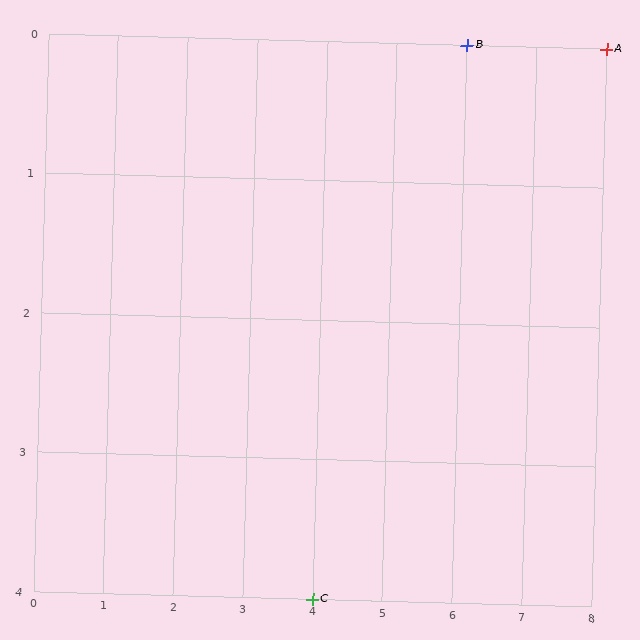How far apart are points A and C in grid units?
Points A and C are 4 columns and 4 rows apart (about 5.7 grid units diagonally).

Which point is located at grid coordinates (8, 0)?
Point A is at (8, 0).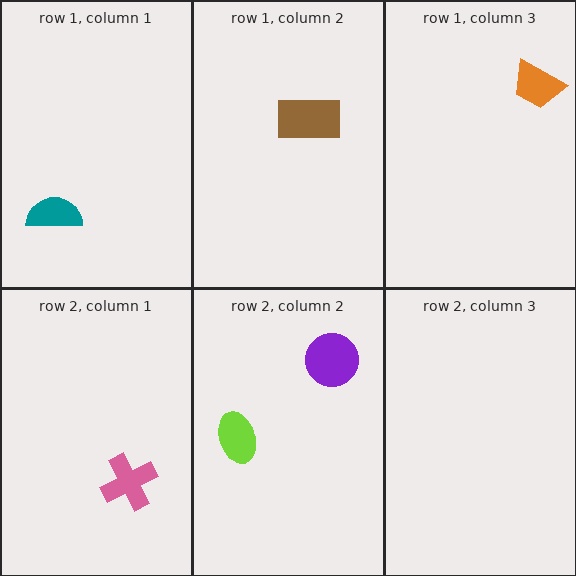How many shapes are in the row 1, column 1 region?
1.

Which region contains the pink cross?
The row 2, column 1 region.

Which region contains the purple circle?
The row 2, column 2 region.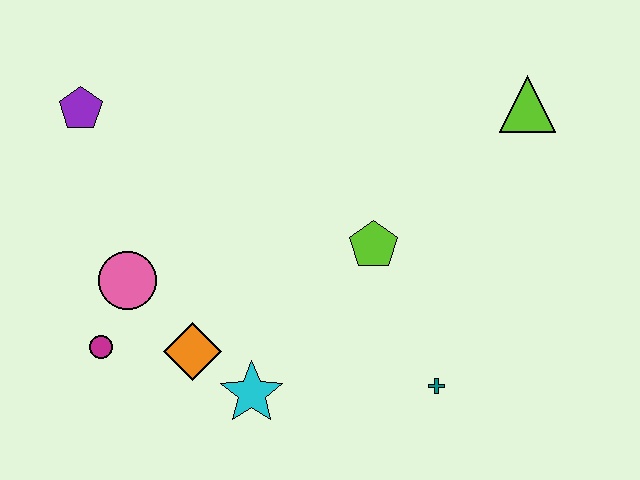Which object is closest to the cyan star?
The orange diamond is closest to the cyan star.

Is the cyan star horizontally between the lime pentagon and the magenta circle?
Yes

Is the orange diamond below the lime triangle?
Yes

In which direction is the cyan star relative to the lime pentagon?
The cyan star is below the lime pentagon.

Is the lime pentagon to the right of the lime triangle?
No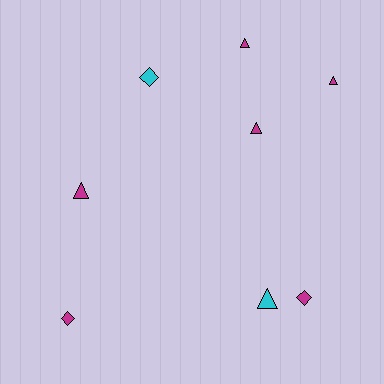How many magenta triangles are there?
There are 4 magenta triangles.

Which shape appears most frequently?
Triangle, with 5 objects.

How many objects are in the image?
There are 8 objects.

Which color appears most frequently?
Magenta, with 6 objects.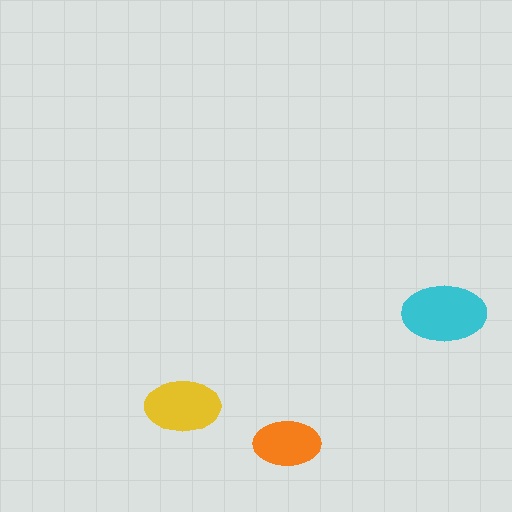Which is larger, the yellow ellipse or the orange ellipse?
The yellow one.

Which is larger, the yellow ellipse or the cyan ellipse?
The cyan one.